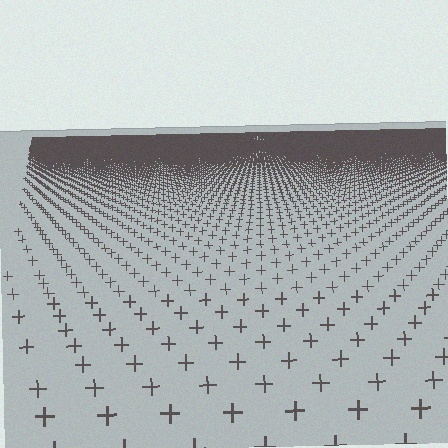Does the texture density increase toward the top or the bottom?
Density increases toward the top.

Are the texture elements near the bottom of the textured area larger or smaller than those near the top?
Larger. Near the bottom, elements are closer to the viewer and appear at a bigger on-screen size.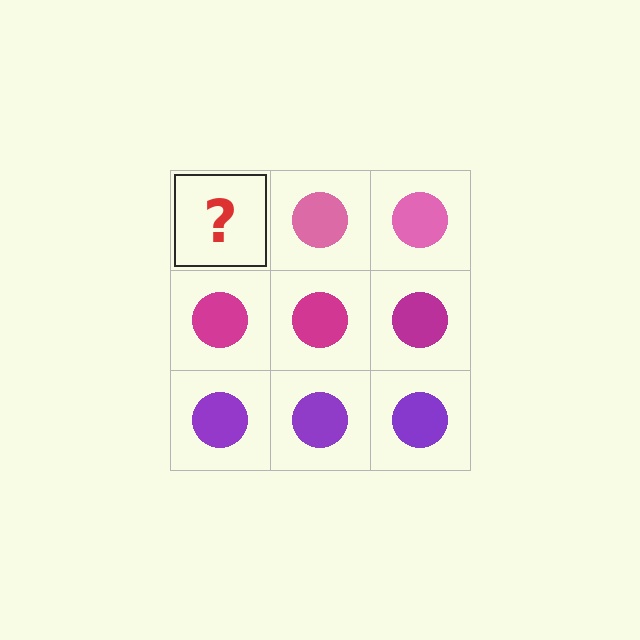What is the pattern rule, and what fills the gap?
The rule is that each row has a consistent color. The gap should be filled with a pink circle.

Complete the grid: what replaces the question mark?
The question mark should be replaced with a pink circle.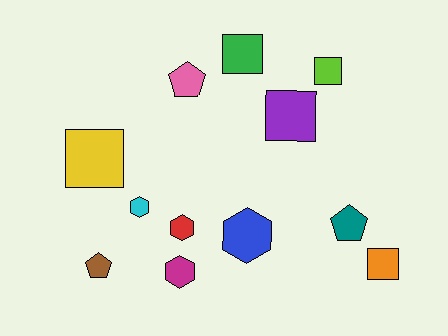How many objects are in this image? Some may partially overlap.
There are 12 objects.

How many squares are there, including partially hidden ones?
There are 5 squares.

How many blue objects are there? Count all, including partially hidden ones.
There is 1 blue object.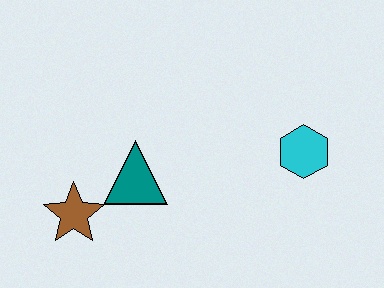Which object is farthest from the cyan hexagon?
The brown star is farthest from the cyan hexagon.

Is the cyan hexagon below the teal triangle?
No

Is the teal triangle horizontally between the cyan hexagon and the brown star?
Yes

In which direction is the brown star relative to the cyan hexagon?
The brown star is to the left of the cyan hexagon.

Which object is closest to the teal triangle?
The brown star is closest to the teal triangle.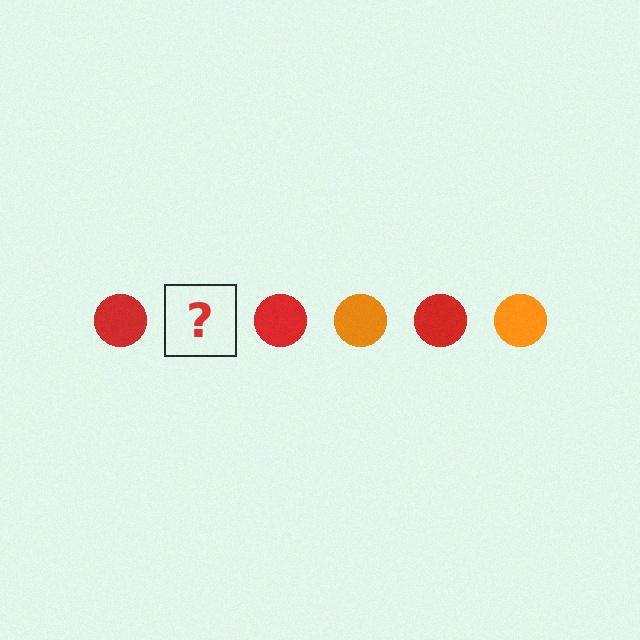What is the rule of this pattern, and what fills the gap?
The rule is that the pattern cycles through red, orange circles. The gap should be filled with an orange circle.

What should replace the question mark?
The question mark should be replaced with an orange circle.